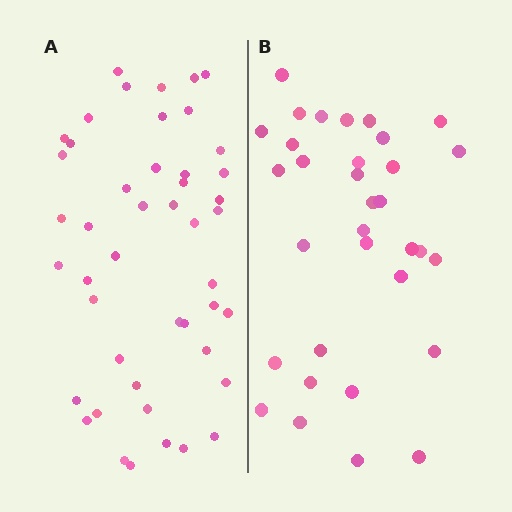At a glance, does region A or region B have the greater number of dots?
Region A (the left region) has more dots.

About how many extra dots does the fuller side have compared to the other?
Region A has approximately 15 more dots than region B.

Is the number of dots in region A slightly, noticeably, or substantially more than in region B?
Region A has noticeably more, but not dramatically so. The ratio is roughly 1.4 to 1.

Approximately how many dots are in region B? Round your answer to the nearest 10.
About 30 dots. (The exact count is 33, which rounds to 30.)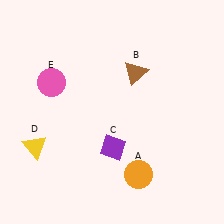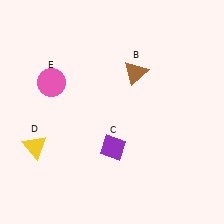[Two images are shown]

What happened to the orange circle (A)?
The orange circle (A) was removed in Image 2. It was in the bottom-right area of Image 1.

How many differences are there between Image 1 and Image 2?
There is 1 difference between the two images.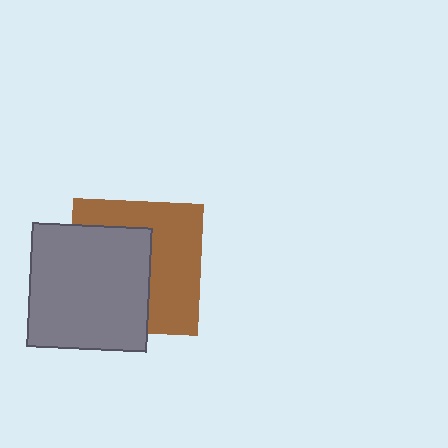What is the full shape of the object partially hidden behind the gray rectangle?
The partially hidden object is a brown square.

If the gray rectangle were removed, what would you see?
You would see the complete brown square.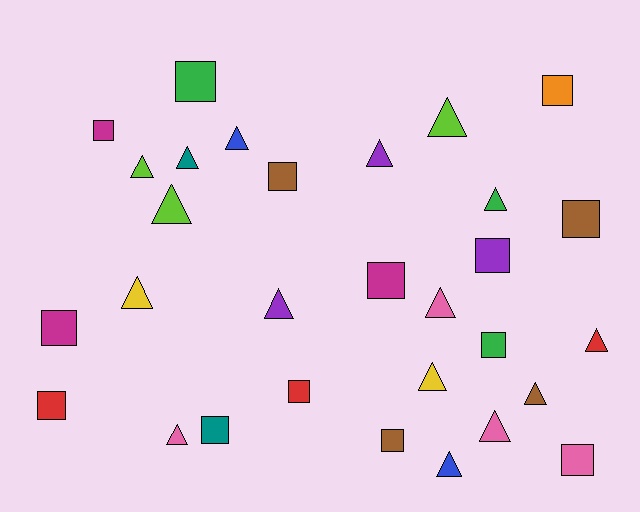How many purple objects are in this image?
There are 3 purple objects.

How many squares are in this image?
There are 14 squares.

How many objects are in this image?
There are 30 objects.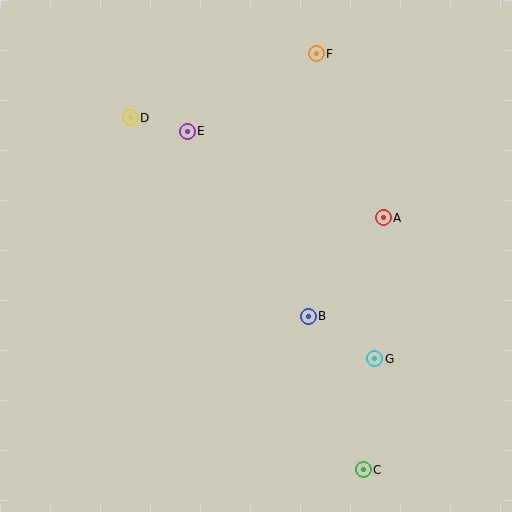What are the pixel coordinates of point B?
Point B is at (308, 316).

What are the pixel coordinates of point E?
Point E is at (187, 131).